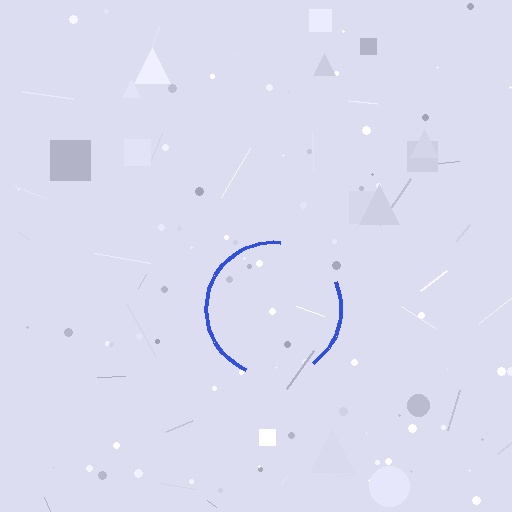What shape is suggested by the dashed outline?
The dashed outline suggests a circle.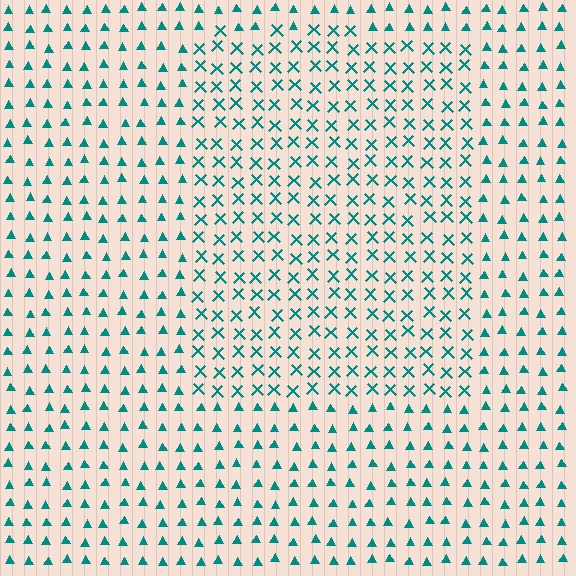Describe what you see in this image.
The image is filled with small teal elements arranged in a uniform grid. A rectangle-shaped region contains X marks, while the surrounding area contains triangles. The boundary is defined purely by the change in element shape.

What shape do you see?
I see a rectangle.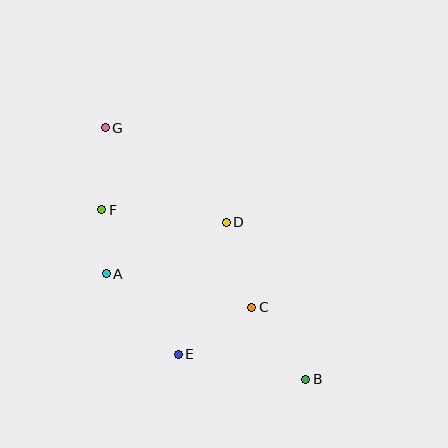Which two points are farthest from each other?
Points B and G are farthest from each other.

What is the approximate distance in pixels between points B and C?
The distance between B and C is approximately 90 pixels.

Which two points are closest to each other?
Points A and F are closest to each other.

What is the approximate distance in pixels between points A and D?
The distance between A and D is approximately 131 pixels.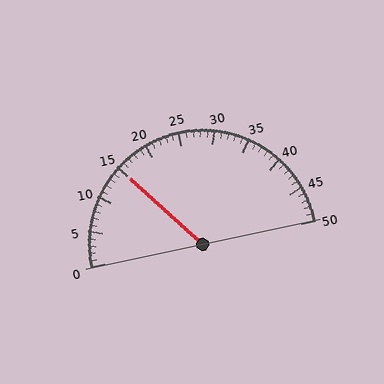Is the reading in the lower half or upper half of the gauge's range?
The reading is in the lower half of the range (0 to 50).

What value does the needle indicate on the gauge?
The needle indicates approximately 15.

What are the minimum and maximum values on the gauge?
The gauge ranges from 0 to 50.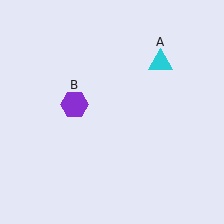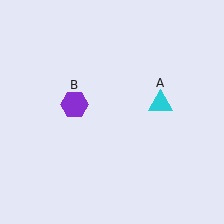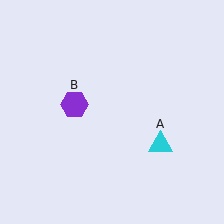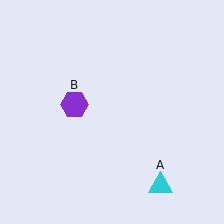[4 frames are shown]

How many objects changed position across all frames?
1 object changed position: cyan triangle (object A).